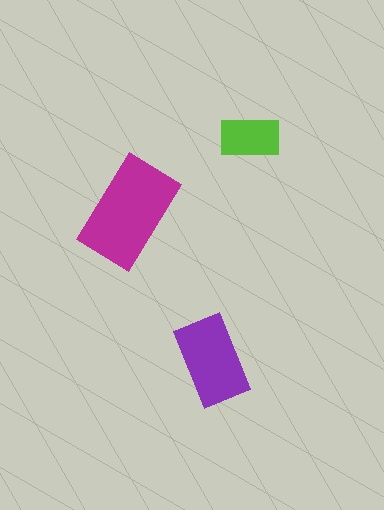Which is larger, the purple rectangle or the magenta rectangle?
The magenta one.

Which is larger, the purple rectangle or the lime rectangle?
The purple one.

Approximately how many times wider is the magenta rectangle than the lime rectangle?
About 2 times wider.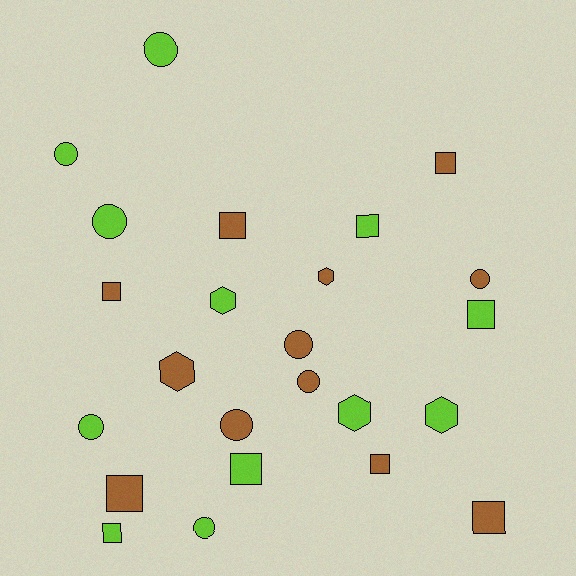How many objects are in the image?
There are 24 objects.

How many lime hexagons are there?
There are 3 lime hexagons.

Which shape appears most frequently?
Square, with 10 objects.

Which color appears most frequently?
Brown, with 12 objects.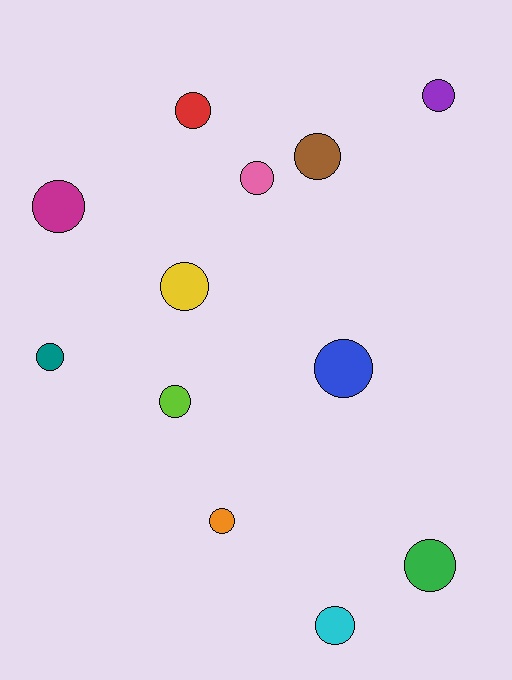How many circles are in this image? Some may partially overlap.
There are 12 circles.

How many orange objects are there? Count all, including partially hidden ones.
There is 1 orange object.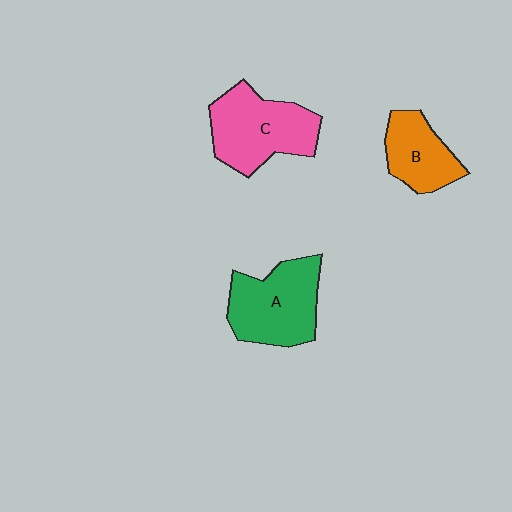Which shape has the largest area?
Shape C (pink).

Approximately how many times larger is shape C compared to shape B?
Approximately 1.5 times.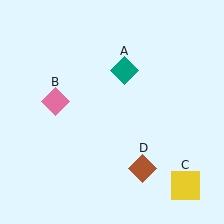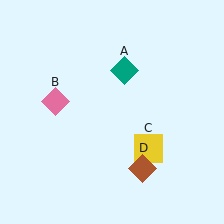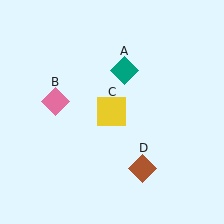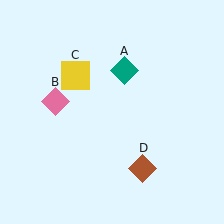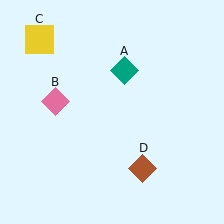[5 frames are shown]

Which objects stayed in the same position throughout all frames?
Teal diamond (object A) and pink diamond (object B) and brown diamond (object D) remained stationary.